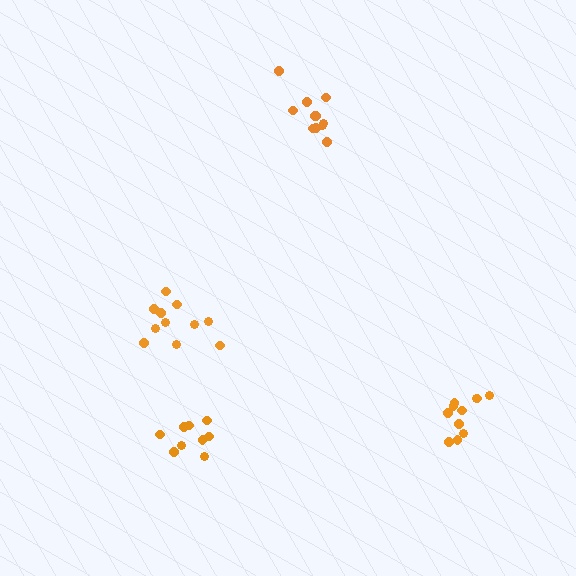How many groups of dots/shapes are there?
There are 4 groups.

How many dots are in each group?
Group 1: 11 dots, Group 2: 11 dots, Group 3: 11 dots, Group 4: 9 dots (42 total).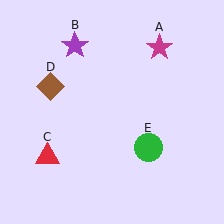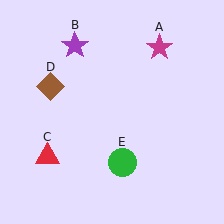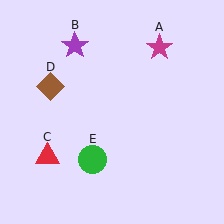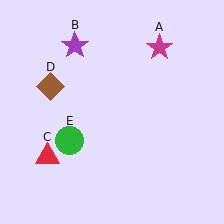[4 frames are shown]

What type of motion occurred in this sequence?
The green circle (object E) rotated clockwise around the center of the scene.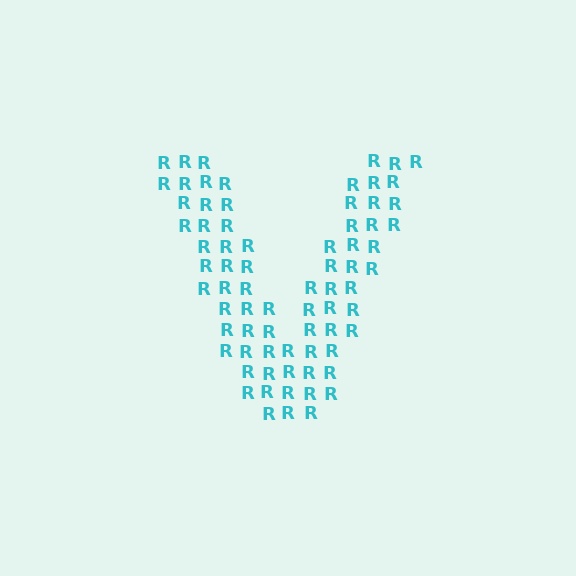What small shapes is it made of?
It is made of small letter R's.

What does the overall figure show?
The overall figure shows the letter V.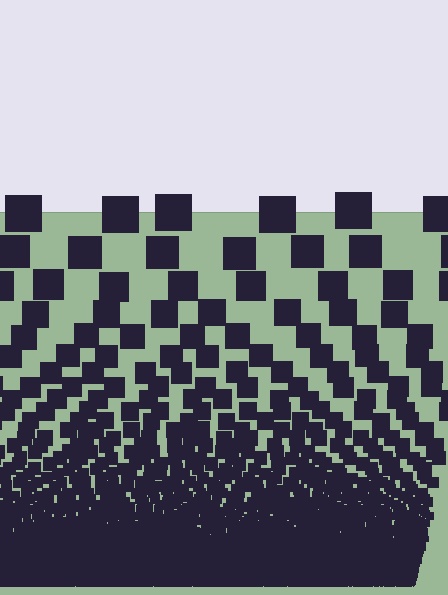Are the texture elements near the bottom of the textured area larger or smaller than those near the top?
Smaller. The gradient is inverted — elements near the bottom are smaller and denser.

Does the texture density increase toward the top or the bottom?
Density increases toward the bottom.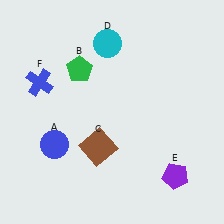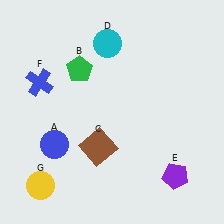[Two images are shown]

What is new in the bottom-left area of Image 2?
A yellow circle (G) was added in the bottom-left area of Image 2.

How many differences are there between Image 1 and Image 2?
There is 1 difference between the two images.